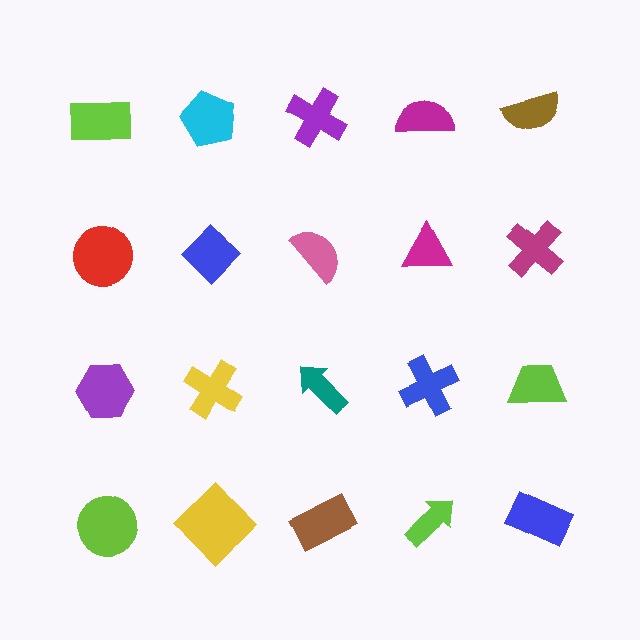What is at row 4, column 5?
A blue rectangle.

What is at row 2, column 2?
A blue diamond.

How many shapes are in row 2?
5 shapes.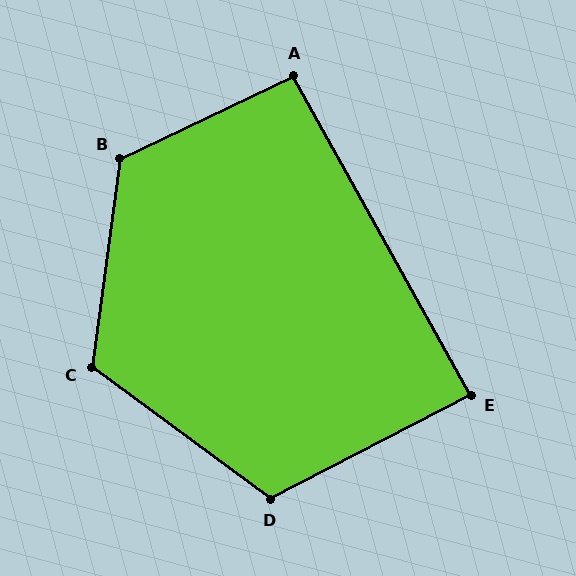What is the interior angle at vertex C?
Approximately 119 degrees (obtuse).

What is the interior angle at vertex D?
Approximately 116 degrees (obtuse).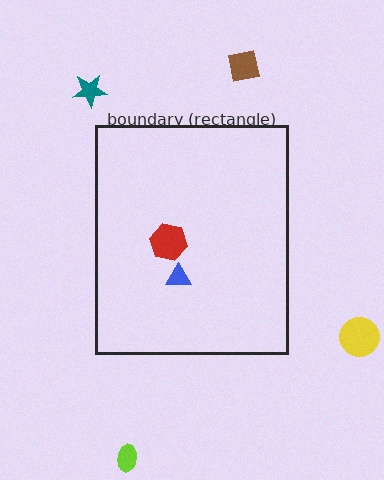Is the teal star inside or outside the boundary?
Outside.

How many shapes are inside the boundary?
2 inside, 4 outside.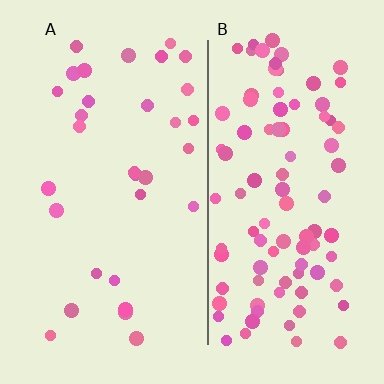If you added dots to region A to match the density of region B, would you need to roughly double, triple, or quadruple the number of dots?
Approximately triple.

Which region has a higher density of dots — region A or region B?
B (the right).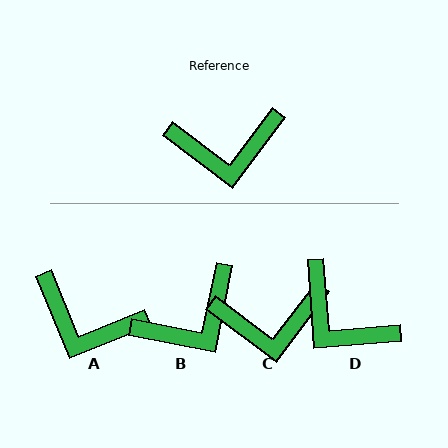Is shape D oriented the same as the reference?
No, it is off by about 49 degrees.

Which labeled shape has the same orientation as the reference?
C.